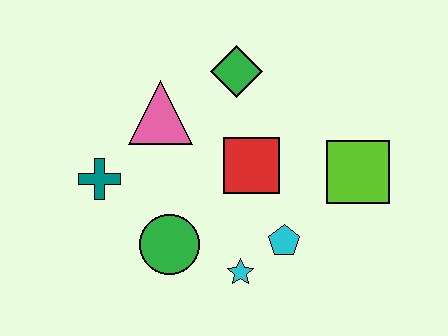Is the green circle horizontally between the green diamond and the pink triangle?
Yes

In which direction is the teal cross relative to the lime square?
The teal cross is to the left of the lime square.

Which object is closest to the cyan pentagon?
The cyan star is closest to the cyan pentagon.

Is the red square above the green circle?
Yes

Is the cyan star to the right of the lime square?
No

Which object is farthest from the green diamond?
The cyan star is farthest from the green diamond.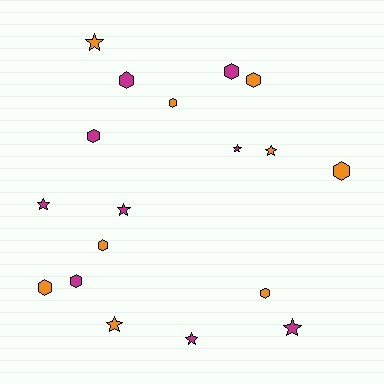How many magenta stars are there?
There are 5 magenta stars.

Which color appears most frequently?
Orange, with 9 objects.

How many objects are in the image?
There are 18 objects.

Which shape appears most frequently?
Hexagon, with 10 objects.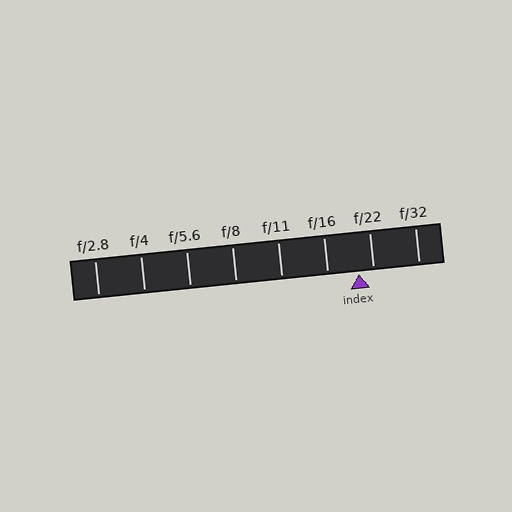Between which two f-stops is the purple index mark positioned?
The index mark is between f/16 and f/22.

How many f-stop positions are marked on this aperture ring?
There are 8 f-stop positions marked.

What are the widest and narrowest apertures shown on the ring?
The widest aperture shown is f/2.8 and the narrowest is f/32.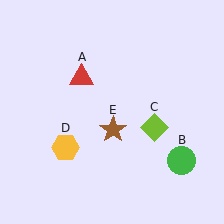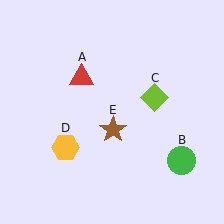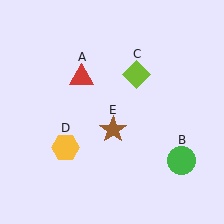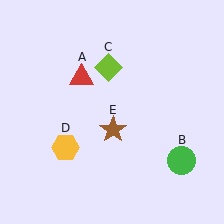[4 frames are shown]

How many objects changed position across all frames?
1 object changed position: lime diamond (object C).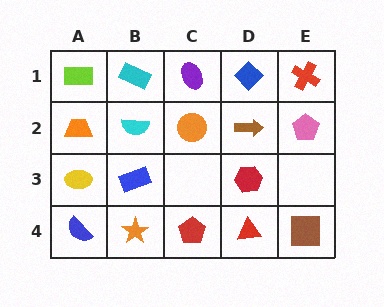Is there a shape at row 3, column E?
No, that cell is empty.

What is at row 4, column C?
A red pentagon.